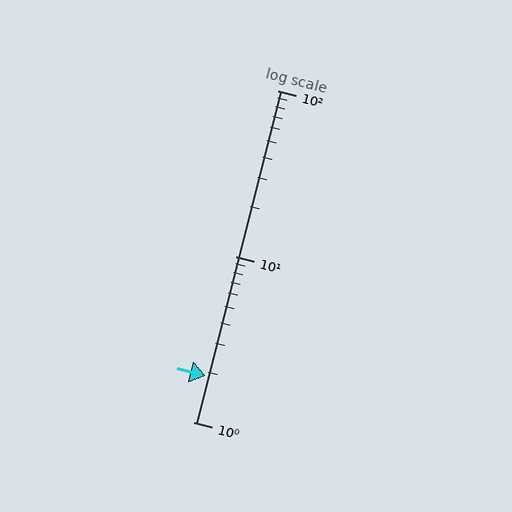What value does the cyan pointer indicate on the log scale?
The pointer indicates approximately 1.9.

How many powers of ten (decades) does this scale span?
The scale spans 2 decades, from 1 to 100.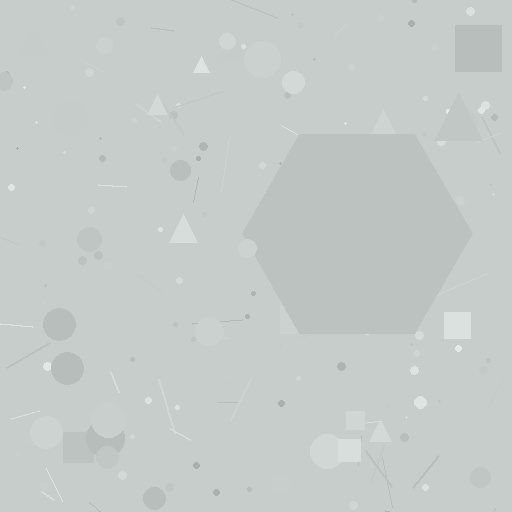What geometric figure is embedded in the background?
A hexagon is embedded in the background.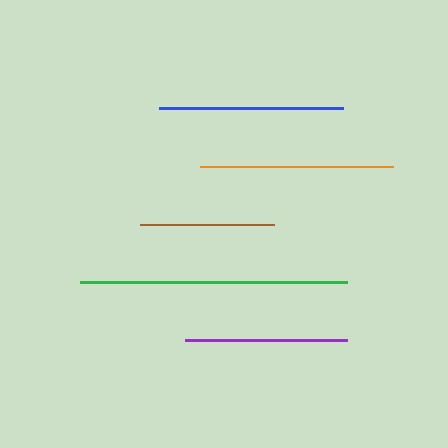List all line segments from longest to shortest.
From longest to shortest: green, orange, blue, purple, brown.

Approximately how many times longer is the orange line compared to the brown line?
The orange line is approximately 1.4 times the length of the brown line.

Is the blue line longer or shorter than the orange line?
The orange line is longer than the blue line.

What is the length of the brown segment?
The brown segment is approximately 134 pixels long.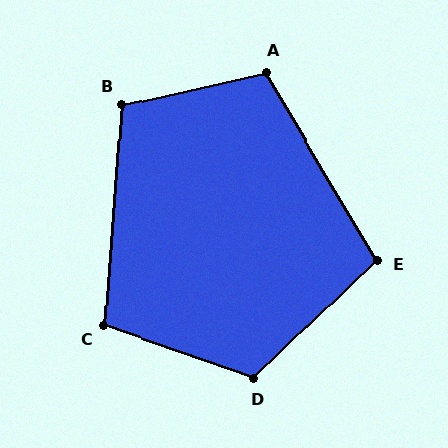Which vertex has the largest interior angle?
D, at approximately 117 degrees.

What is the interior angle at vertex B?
Approximately 107 degrees (obtuse).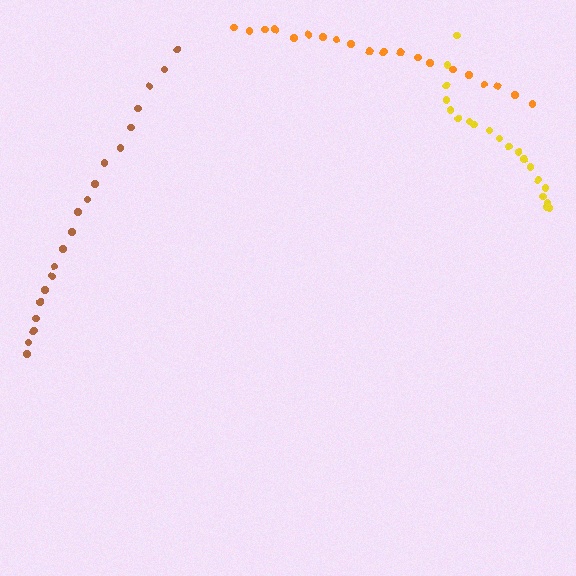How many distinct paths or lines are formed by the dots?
There are 3 distinct paths.